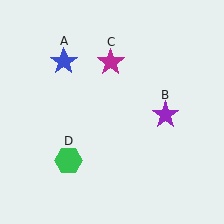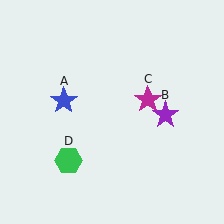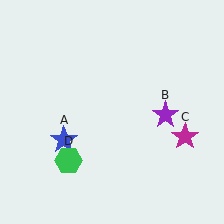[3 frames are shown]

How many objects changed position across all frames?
2 objects changed position: blue star (object A), magenta star (object C).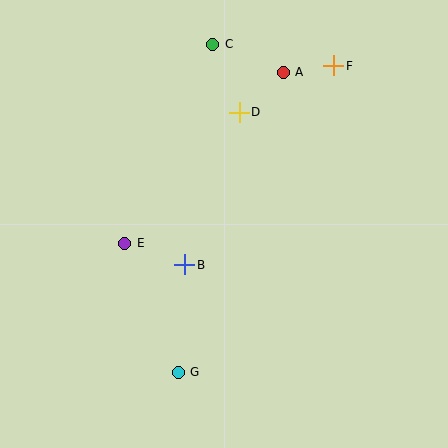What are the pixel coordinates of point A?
Point A is at (283, 72).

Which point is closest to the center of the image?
Point B at (185, 265) is closest to the center.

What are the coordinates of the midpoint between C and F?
The midpoint between C and F is at (273, 55).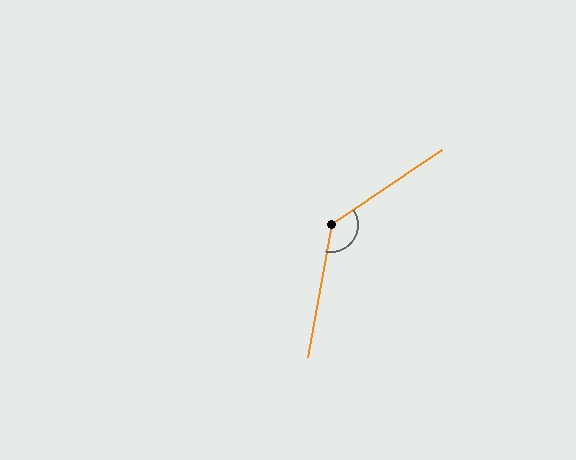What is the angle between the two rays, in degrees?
Approximately 134 degrees.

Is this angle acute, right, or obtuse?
It is obtuse.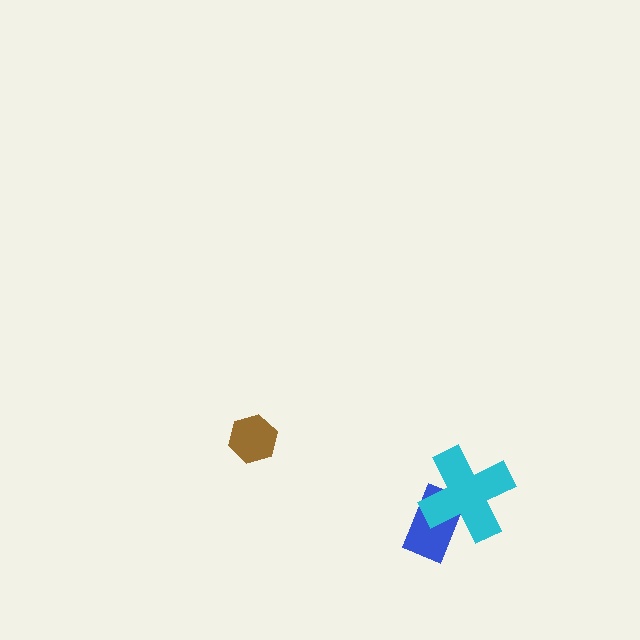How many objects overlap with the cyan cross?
1 object overlaps with the cyan cross.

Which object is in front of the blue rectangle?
The cyan cross is in front of the blue rectangle.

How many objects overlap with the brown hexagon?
0 objects overlap with the brown hexagon.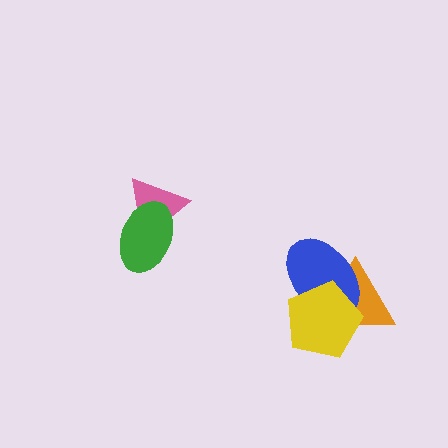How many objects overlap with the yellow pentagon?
2 objects overlap with the yellow pentagon.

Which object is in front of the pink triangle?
The green ellipse is in front of the pink triangle.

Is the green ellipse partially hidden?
No, no other shape covers it.